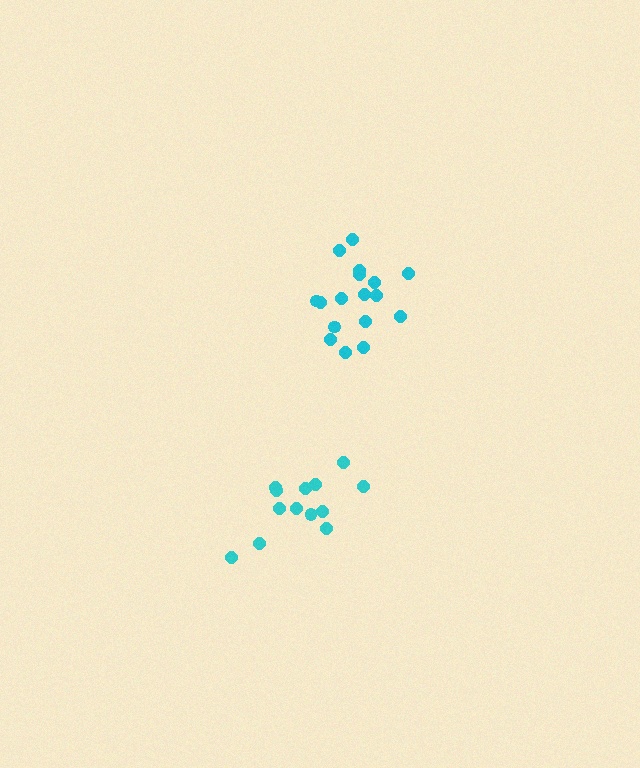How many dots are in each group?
Group 1: 13 dots, Group 2: 17 dots (30 total).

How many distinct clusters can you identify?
There are 2 distinct clusters.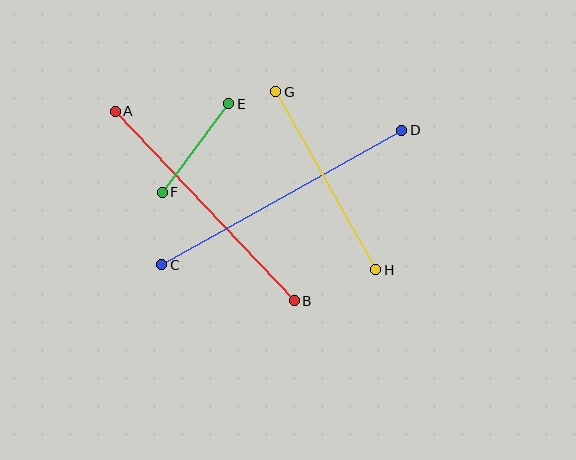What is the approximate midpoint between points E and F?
The midpoint is at approximately (195, 148) pixels.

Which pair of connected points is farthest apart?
Points C and D are farthest apart.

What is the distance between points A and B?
The distance is approximately 261 pixels.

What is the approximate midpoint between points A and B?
The midpoint is at approximately (205, 206) pixels.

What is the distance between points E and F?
The distance is approximately 110 pixels.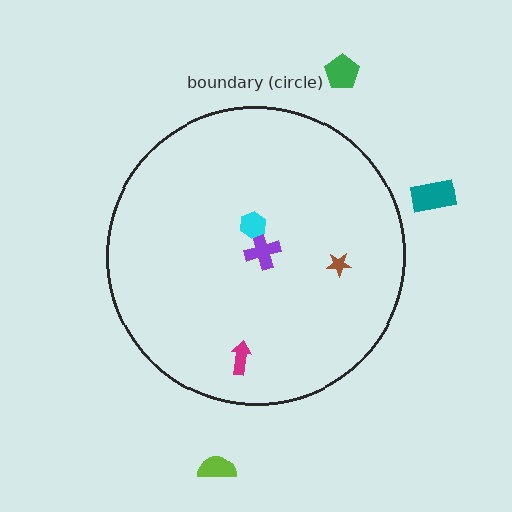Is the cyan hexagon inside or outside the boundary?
Inside.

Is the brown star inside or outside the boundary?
Inside.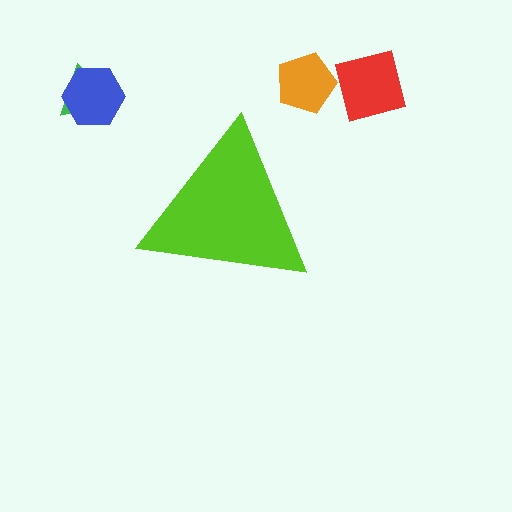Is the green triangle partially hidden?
No, the green triangle is fully visible.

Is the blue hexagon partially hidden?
No, the blue hexagon is fully visible.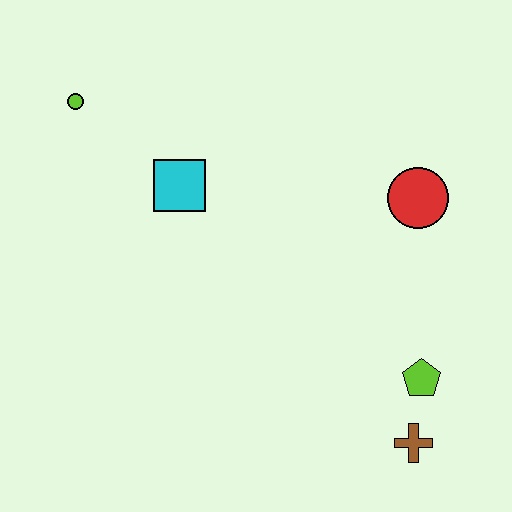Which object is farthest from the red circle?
The lime circle is farthest from the red circle.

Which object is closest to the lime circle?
The cyan square is closest to the lime circle.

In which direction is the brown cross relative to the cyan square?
The brown cross is below the cyan square.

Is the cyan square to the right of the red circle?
No